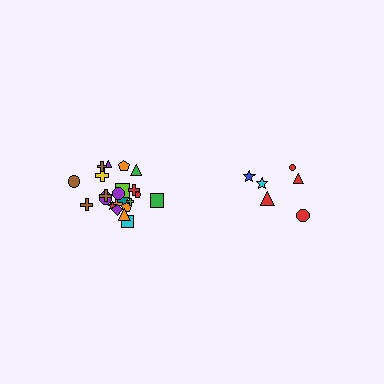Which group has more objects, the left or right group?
The left group.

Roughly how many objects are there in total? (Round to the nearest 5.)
Roughly 30 objects in total.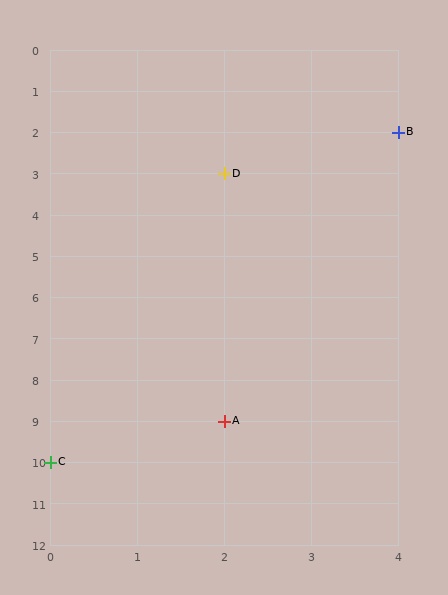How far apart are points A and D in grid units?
Points A and D are 6 rows apart.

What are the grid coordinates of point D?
Point D is at grid coordinates (2, 3).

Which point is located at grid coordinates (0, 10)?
Point C is at (0, 10).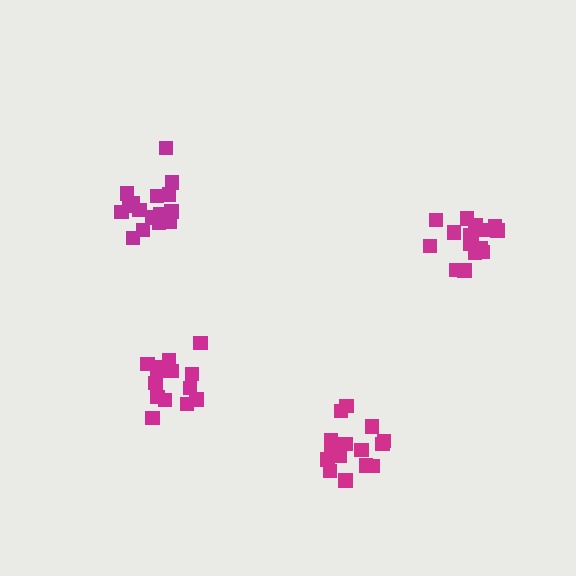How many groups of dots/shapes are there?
There are 4 groups.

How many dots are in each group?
Group 1: 16 dots, Group 2: 15 dots, Group 3: 15 dots, Group 4: 17 dots (63 total).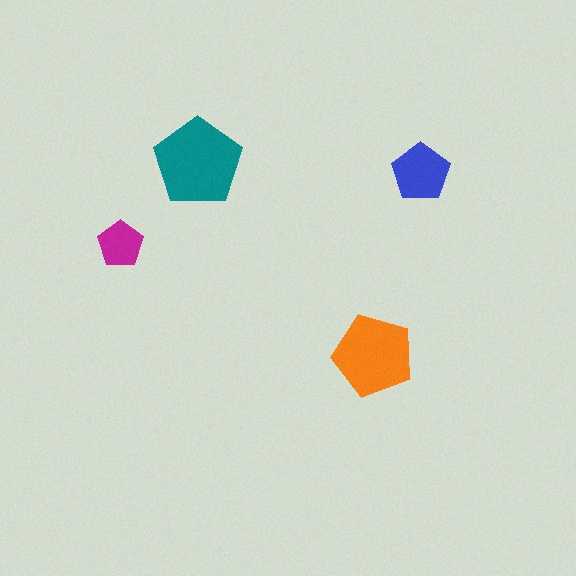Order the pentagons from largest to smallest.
the teal one, the orange one, the blue one, the magenta one.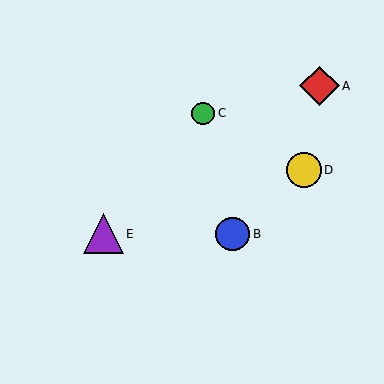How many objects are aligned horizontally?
2 objects (B, E) are aligned horizontally.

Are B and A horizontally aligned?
No, B is at y≈234 and A is at y≈86.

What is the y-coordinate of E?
Object E is at y≈234.